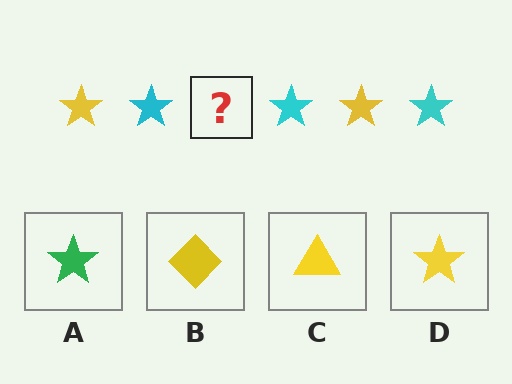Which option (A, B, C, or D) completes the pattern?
D.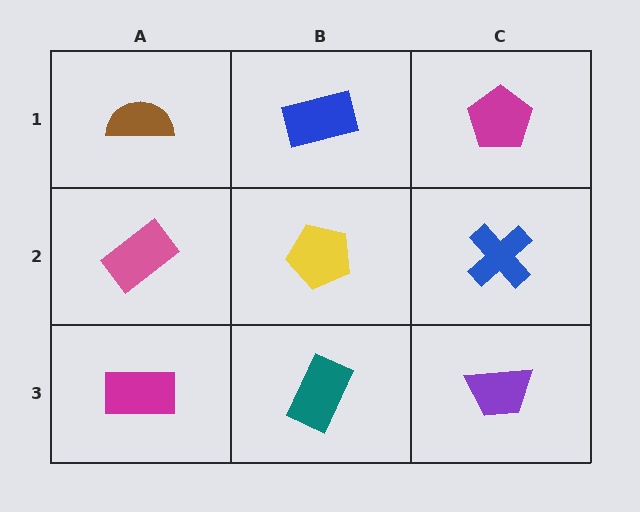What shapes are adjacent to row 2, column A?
A brown semicircle (row 1, column A), a magenta rectangle (row 3, column A), a yellow pentagon (row 2, column B).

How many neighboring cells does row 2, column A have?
3.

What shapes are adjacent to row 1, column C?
A blue cross (row 2, column C), a blue rectangle (row 1, column B).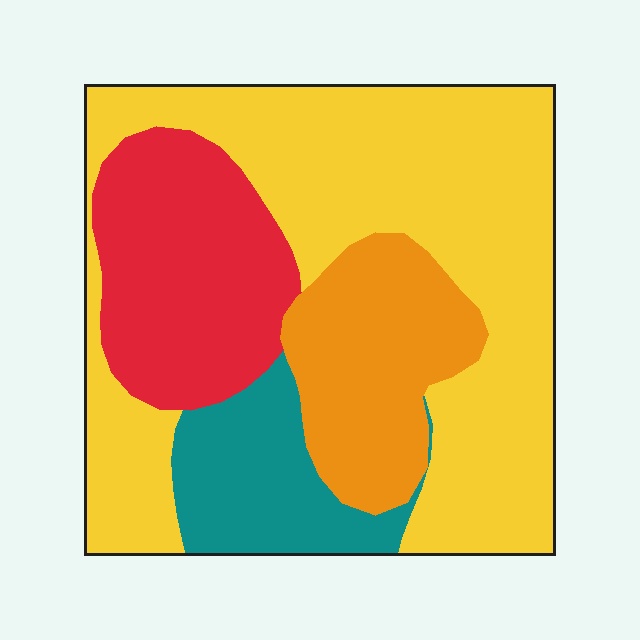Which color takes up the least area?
Teal, at roughly 10%.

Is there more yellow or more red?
Yellow.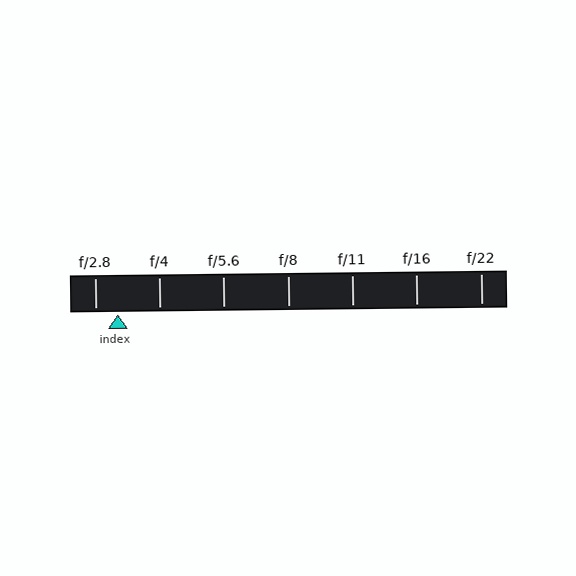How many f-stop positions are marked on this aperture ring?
There are 7 f-stop positions marked.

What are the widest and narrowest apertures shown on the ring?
The widest aperture shown is f/2.8 and the narrowest is f/22.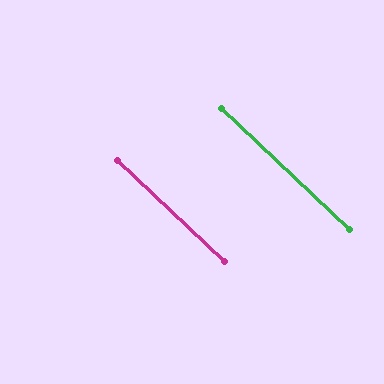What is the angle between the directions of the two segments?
Approximately 0 degrees.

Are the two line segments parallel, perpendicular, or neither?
Parallel — their directions differ by only 0.4°.